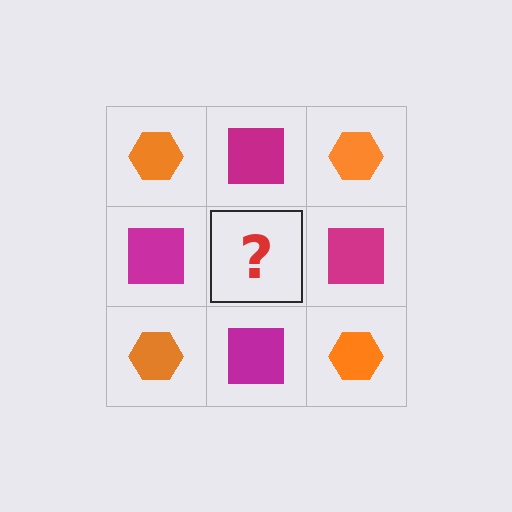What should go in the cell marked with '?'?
The missing cell should contain an orange hexagon.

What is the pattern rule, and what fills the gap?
The rule is that it alternates orange hexagon and magenta square in a checkerboard pattern. The gap should be filled with an orange hexagon.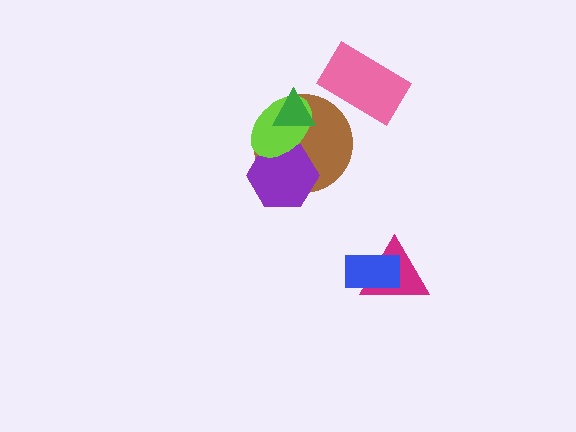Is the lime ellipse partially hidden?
Yes, it is partially covered by another shape.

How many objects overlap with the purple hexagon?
2 objects overlap with the purple hexagon.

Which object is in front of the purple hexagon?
The lime ellipse is in front of the purple hexagon.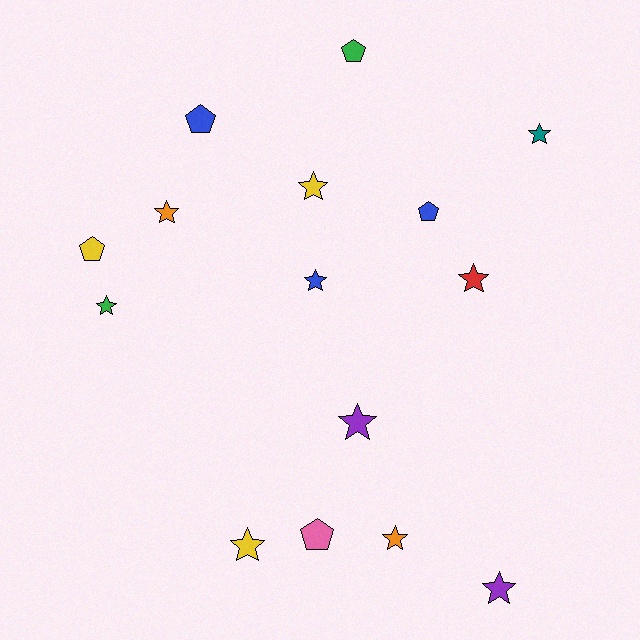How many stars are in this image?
There are 10 stars.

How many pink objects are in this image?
There is 1 pink object.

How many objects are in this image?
There are 15 objects.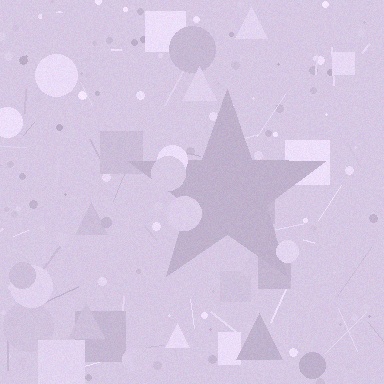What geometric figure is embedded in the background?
A star is embedded in the background.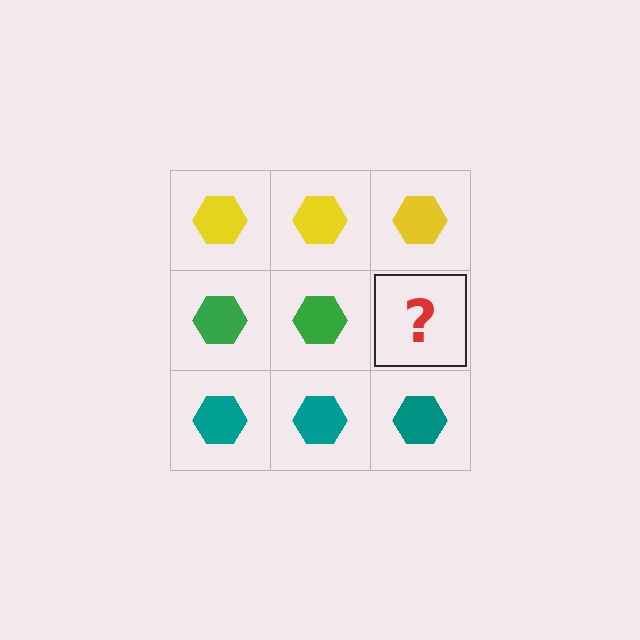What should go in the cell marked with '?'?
The missing cell should contain a green hexagon.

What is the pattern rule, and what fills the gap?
The rule is that each row has a consistent color. The gap should be filled with a green hexagon.